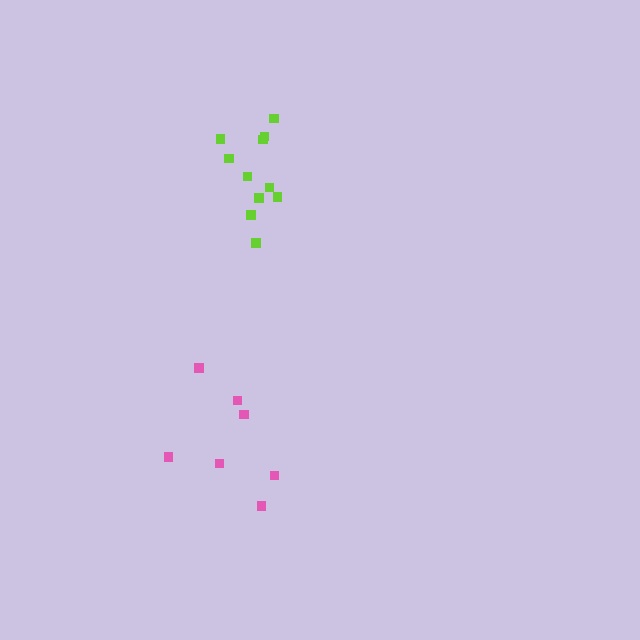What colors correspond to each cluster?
The clusters are colored: pink, lime.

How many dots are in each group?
Group 1: 7 dots, Group 2: 11 dots (18 total).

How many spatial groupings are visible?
There are 2 spatial groupings.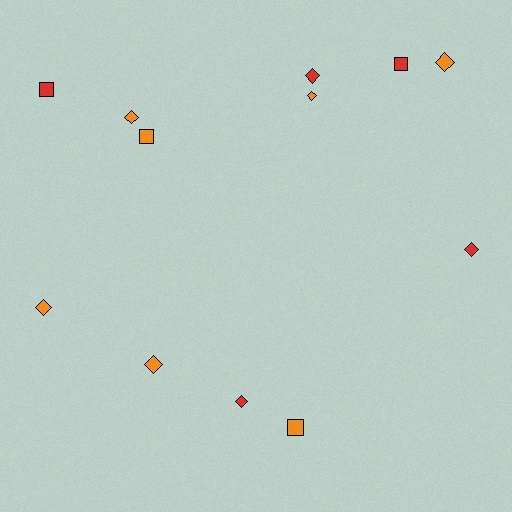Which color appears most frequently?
Orange, with 7 objects.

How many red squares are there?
There are 2 red squares.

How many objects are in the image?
There are 12 objects.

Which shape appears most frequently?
Diamond, with 8 objects.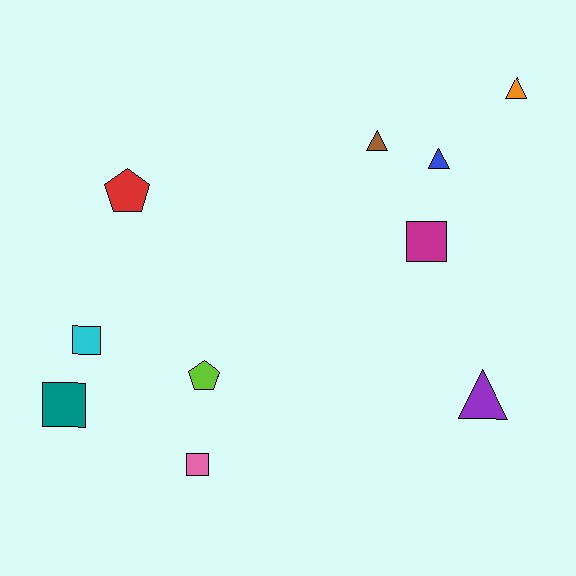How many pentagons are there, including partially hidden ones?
There are 2 pentagons.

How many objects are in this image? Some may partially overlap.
There are 10 objects.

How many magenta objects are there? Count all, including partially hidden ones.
There is 1 magenta object.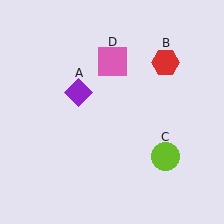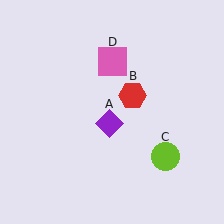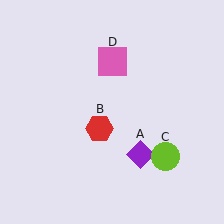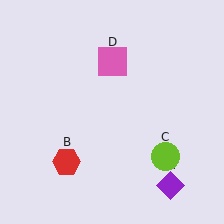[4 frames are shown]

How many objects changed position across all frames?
2 objects changed position: purple diamond (object A), red hexagon (object B).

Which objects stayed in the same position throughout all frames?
Lime circle (object C) and pink square (object D) remained stationary.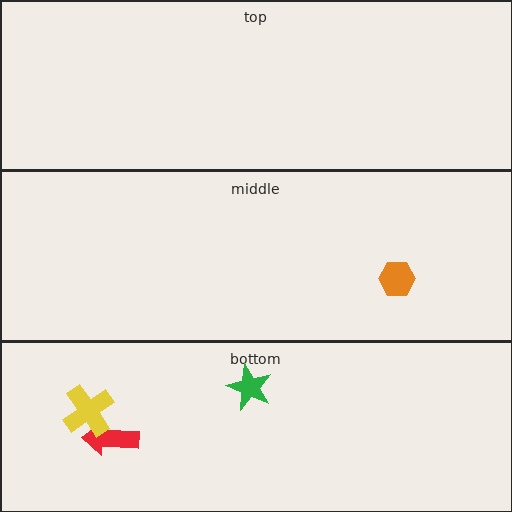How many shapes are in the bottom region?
3.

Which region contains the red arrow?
The bottom region.